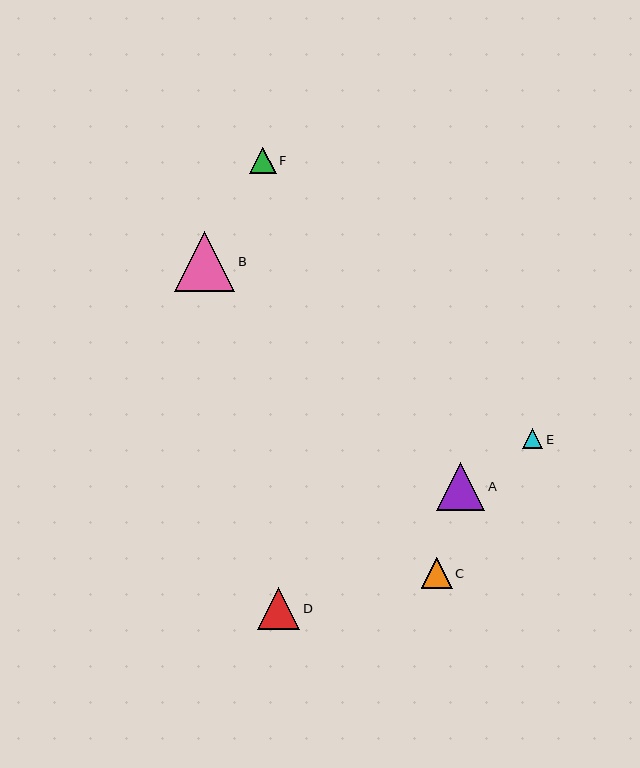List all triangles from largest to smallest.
From largest to smallest: B, A, D, C, F, E.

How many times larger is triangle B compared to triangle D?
Triangle B is approximately 1.4 times the size of triangle D.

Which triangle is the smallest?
Triangle E is the smallest with a size of approximately 20 pixels.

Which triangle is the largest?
Triangle B is the largest with a size of approximately 60 pixels.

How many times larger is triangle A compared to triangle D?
Triangle A is approximately 1.1 times the size of triangle D.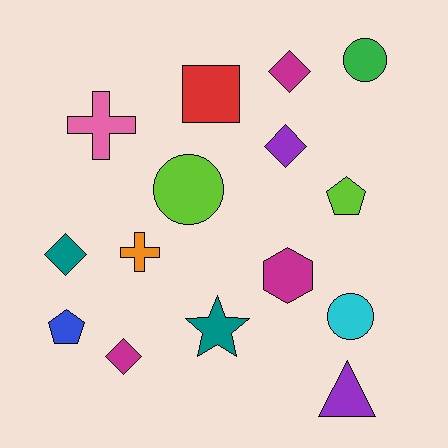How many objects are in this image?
There are 15 objects.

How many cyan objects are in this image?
There is 1 cyan object.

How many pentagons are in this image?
There are 2 pentagons.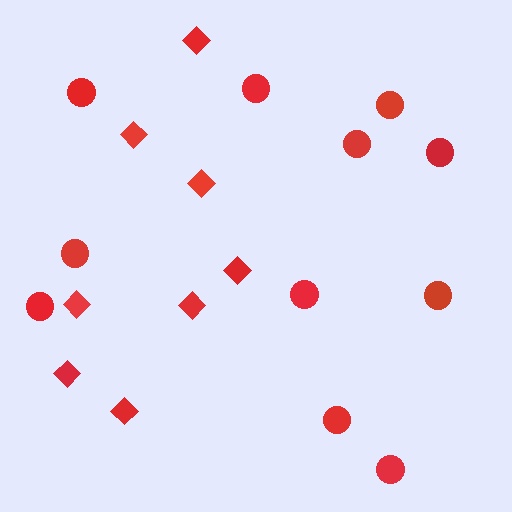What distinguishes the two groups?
There are 2 groups: one group of circles (11) and one group of diamonds (8).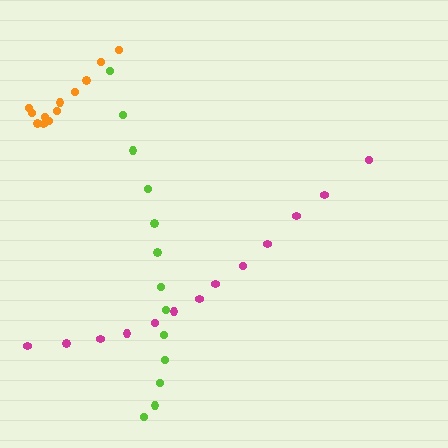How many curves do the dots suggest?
There are 3 distinct paths.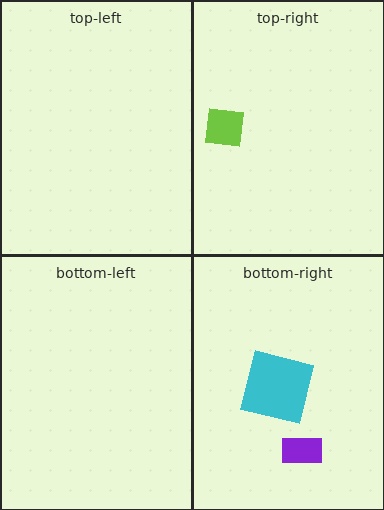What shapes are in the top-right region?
The lime square.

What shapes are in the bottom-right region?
The purple rectangle, the cyan square.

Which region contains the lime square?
The top-right region.